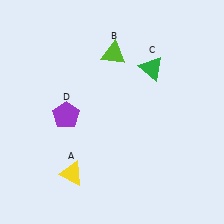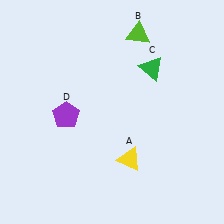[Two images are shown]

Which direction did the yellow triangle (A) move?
The yellow triangle (A) moved right.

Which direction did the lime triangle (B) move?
The lime triangle (B) moved right.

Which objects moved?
The objects that moved are: the yellow triangle (A), the lime triangle (B).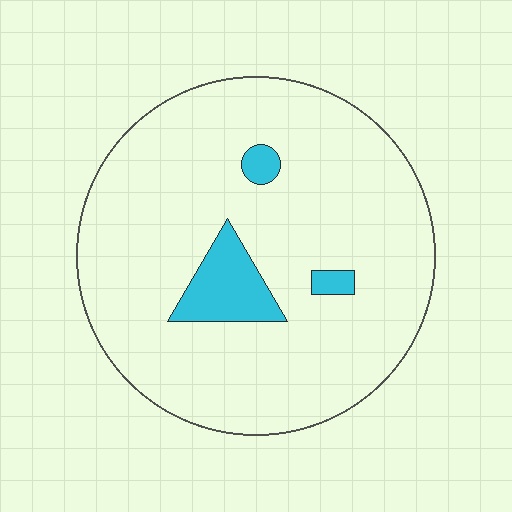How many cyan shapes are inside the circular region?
3.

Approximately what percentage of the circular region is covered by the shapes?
Approximately 10%.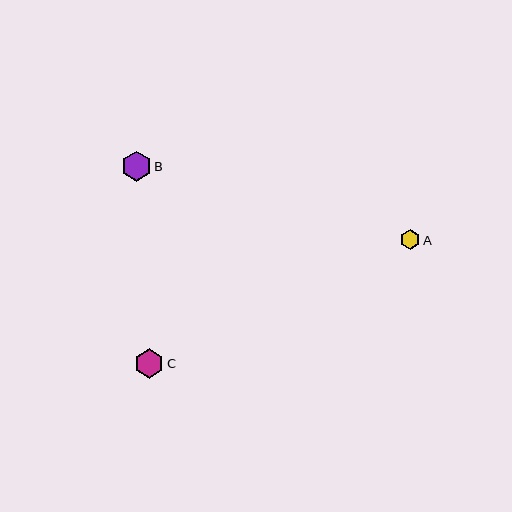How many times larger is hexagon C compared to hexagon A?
Hexagon C is approximately 1.5 times the size of hexagon A.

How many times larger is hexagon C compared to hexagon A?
Hexagon C is approximately 1.5 times the size of hexagon A.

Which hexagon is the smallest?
Hexagon A is the smallest with a size of approximately 20 pixels.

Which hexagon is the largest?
Hexagon B is the largest with a size of approximately 30 pixels.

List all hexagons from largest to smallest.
From largest to smallest: B, C, A.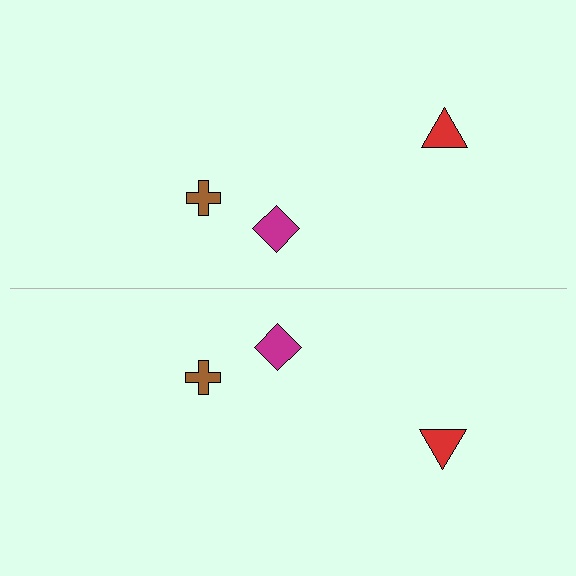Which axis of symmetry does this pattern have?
The pattern has a horizontal axis of symmetry running through the center of the image.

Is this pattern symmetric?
Yes, this pattern has bilateral (reflection) symmetry.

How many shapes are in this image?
There are 6 shapes in this image.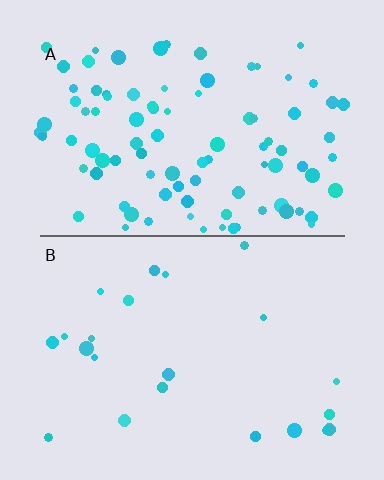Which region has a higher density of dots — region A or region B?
A (the top).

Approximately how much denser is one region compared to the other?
Approximately 4.1× — region A over region B.